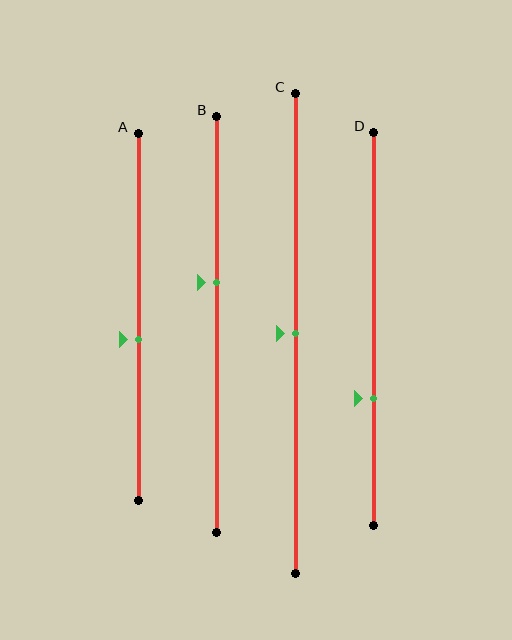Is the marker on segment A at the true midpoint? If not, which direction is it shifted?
No, the marker on segment A is shifted downward by about 6% of the segment length.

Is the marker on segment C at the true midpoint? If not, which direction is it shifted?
Yes, the marker on segment C is at the true midpoint.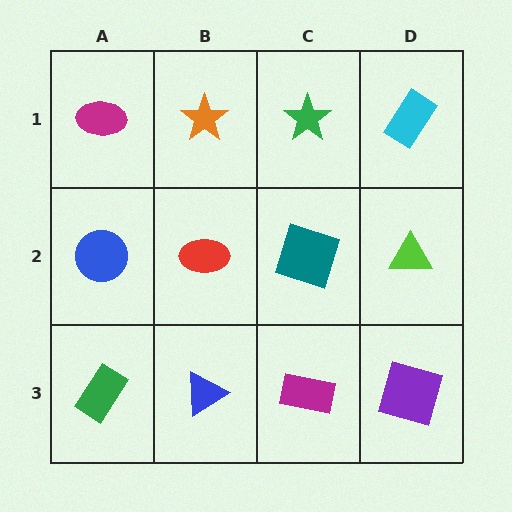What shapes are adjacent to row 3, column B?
A red ellipse (row 2, column B), a green rectangle (row 3, column A), a magenta rectangle (row 3, column C).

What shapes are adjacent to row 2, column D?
A cyan rectangle (row 1, column D), a purple square (row 3, column D), a teal square (row 2, column C).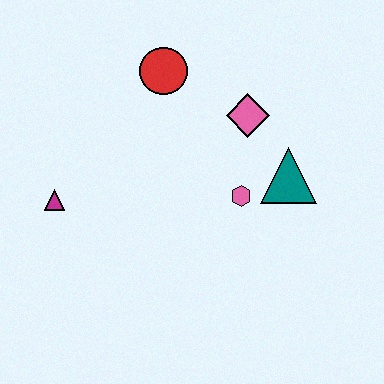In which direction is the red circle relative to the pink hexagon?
The red circle is above the pink hexagon.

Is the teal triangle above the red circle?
No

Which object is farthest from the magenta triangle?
The teal triangle is farthest from the magenta triangle.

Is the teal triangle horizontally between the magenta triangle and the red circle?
No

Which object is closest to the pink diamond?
The teal triangle is closest to the pink diamond.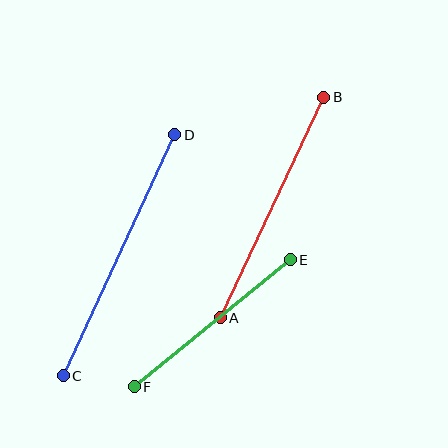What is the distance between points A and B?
The distance is approximately 244 pixels.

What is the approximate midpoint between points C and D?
The midpoint is at approximately (119, 255) pixels.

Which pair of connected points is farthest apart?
Points C and D are farthest apart.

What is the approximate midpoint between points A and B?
The midpoint is at approximately (272, 207) pixels.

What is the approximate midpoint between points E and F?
The midpoint is at approximately (212, 323) pixels.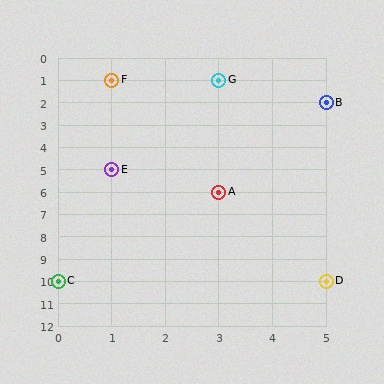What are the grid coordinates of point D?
Point D is at grid coordinates (5, 10).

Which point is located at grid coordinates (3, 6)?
Point A is at (3, 6).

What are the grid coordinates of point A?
Point A is at grid coordinates (3, 6).